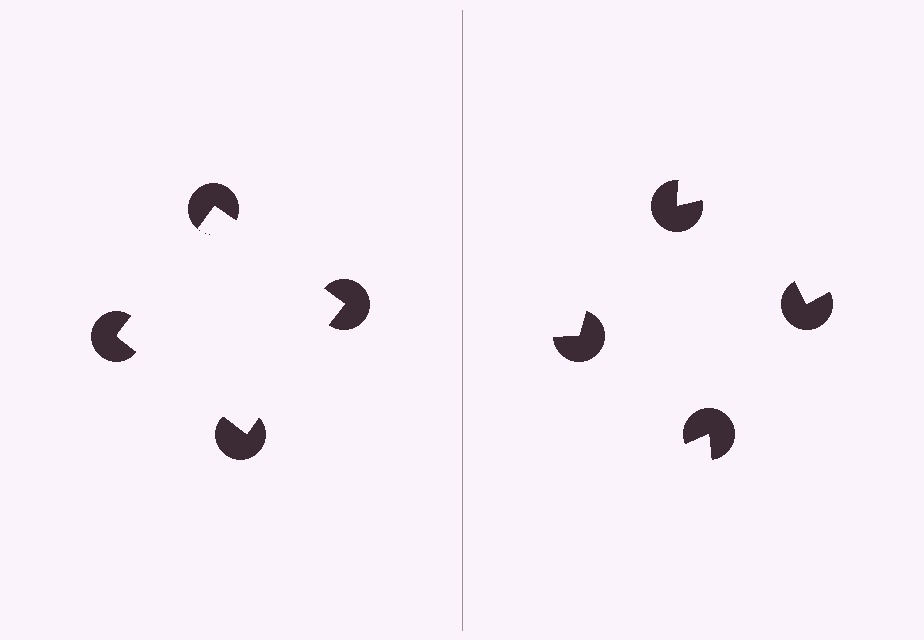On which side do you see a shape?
An illusory square appears on the left side. On the right side the wedge cuts are rotated, so no coherent shape forms.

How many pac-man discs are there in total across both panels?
8 — 4 on each side.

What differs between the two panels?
The pac-man discs are positioned identically on both sides; only the wedge orientations differ. On the left they align to a square; on the right they are misaligned.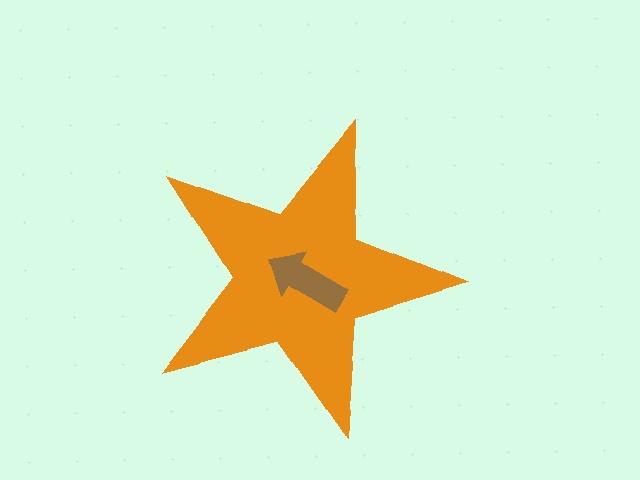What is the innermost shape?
The brown arrow.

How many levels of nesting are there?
2.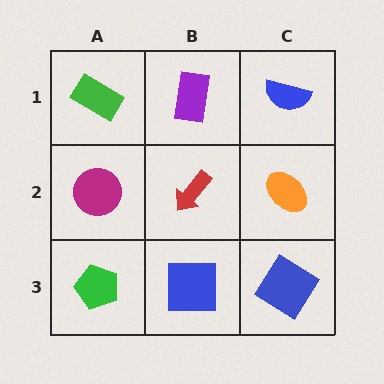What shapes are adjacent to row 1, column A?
A magenta circle (row 2, column A), a purple rectangle (row 1, column B).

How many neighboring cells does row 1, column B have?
3.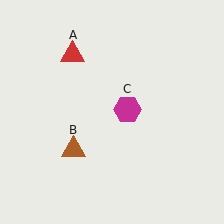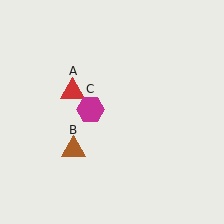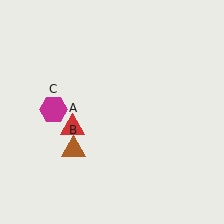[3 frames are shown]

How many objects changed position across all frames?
2 objects changed position: red triangle (object A), magenta hexagon (object C).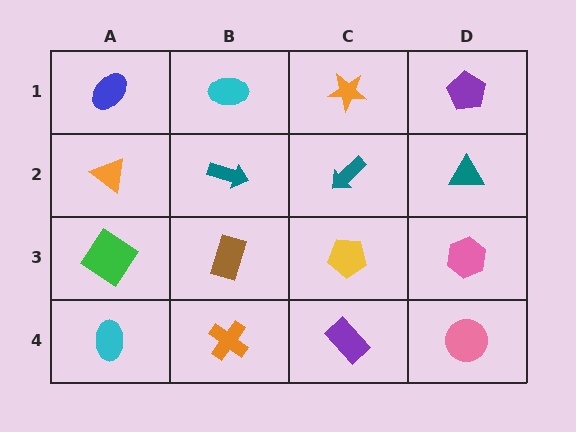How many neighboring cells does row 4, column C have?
3.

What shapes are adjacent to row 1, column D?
A teal triangle (row 2, column D), an orange star (row 1, column C).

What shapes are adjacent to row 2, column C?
An orange star (row 1, column C), a yellow pentagon (row 3, column C), a teal arrow (row 2, column B), a teal triangle (row 2, column D).